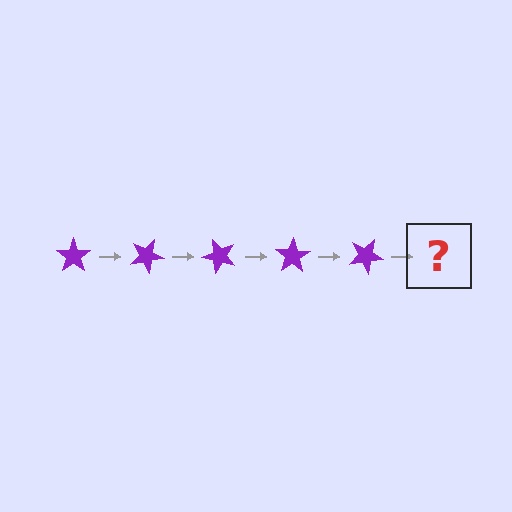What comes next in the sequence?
The next element should be a purple star rotated 125 degrees.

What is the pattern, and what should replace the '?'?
The pattern is that the star rotates 25 degrees each step. The '?' should be a purple star rotated 125 degrees.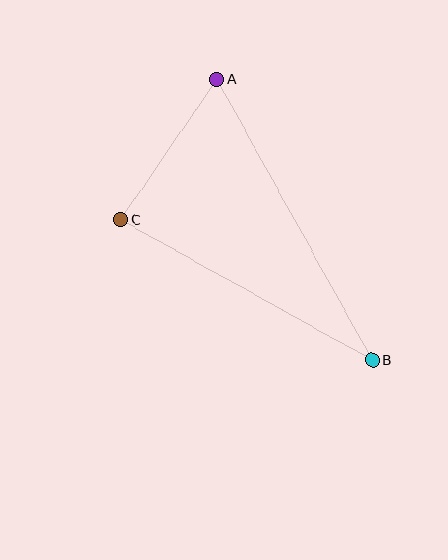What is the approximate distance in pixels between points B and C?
The distance between B and C is approximately 287 pixels.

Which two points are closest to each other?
Points A and C are closest to each other.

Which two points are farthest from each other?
Points A and B are farthest from each other.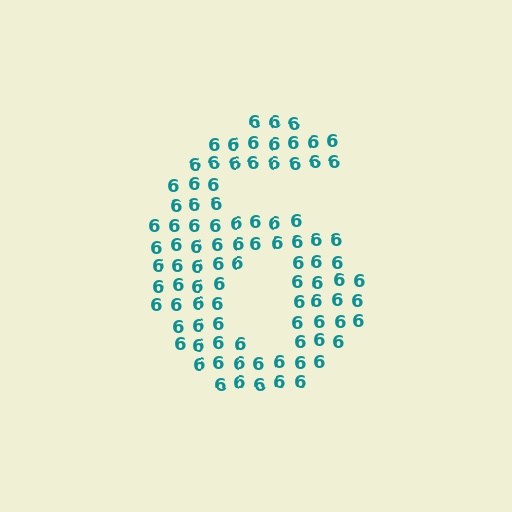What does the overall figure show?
The overall figure shows the digit 6.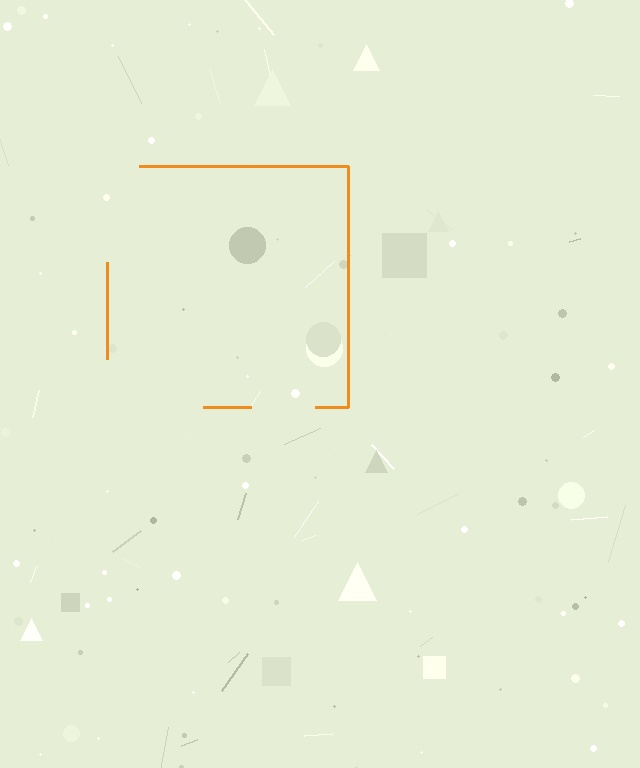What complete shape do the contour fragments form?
The contour fragments form a square.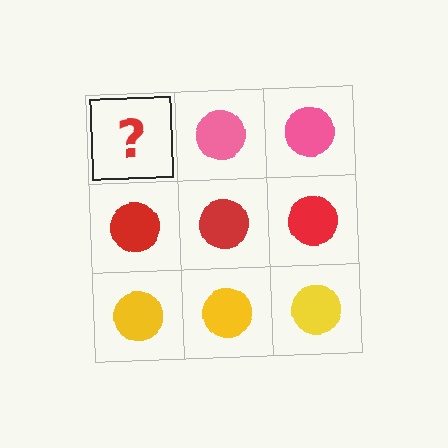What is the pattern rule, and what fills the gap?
The rule is that each row has a consistent color. The gap should be filled with a pink circle.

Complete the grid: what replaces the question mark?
The question mark should be replaced with a pink circle.